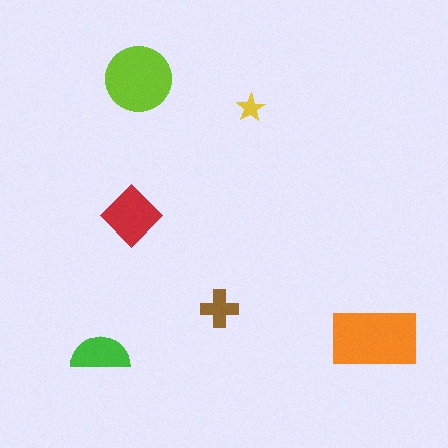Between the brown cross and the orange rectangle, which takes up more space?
The orange rectangle.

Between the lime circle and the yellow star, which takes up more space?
The lime circle.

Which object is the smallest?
The yellow star.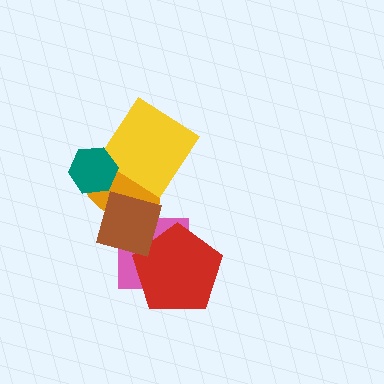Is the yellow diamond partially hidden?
No, no other shape covers it.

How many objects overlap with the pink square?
2 objects overlap with the pink square.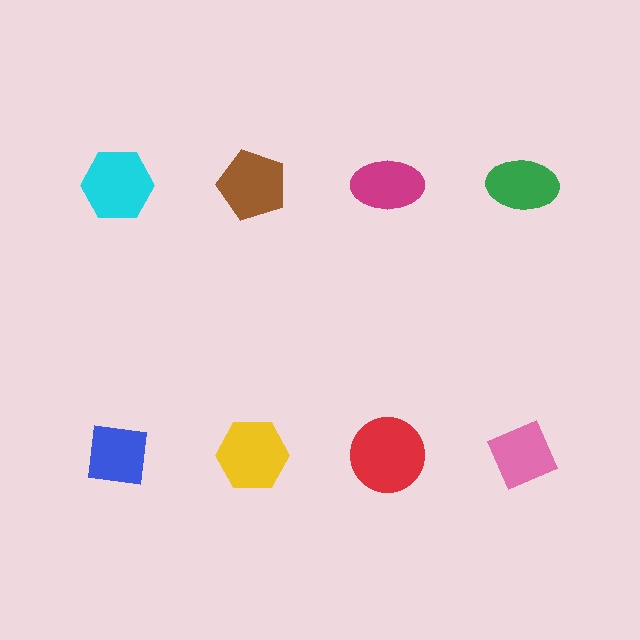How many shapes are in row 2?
4 shapes.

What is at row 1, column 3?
A magenta ellipse.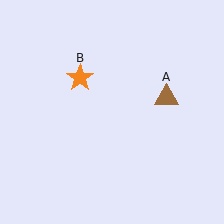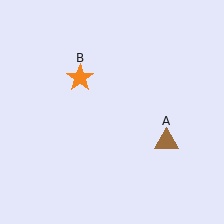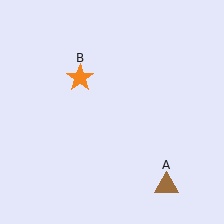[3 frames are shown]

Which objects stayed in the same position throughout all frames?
Orange star (object B) remained stationary.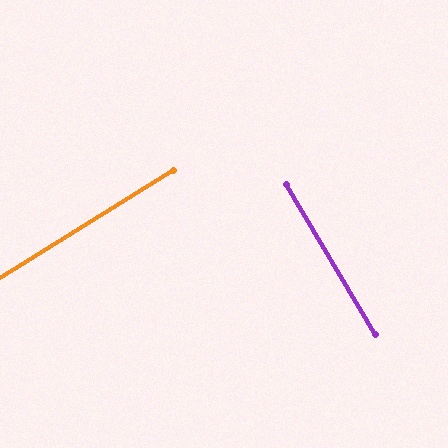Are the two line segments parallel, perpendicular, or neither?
Perpendicular — they meet at approximately 89°.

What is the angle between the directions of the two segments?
Approximately 89 degrees.